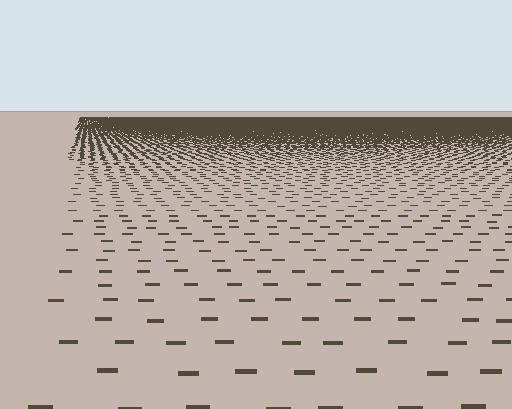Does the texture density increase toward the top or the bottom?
Density increases toward the top.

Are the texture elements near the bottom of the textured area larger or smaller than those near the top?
Larger. Near the bottom, elements are closer to the viewer and appear at a bigger on-screen size.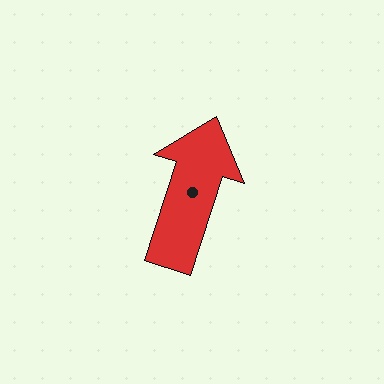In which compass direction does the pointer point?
North.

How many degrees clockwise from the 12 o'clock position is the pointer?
Approximately 18 degrees.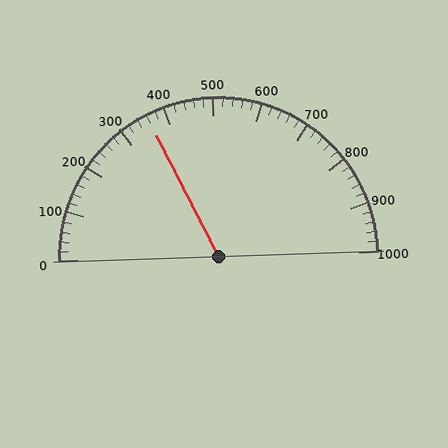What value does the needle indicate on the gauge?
The needle indicates approximately 360.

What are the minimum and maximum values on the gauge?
The gauge ranges from 0 to 1000.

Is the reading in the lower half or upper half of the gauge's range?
The reading is in the lower half of the range (0 to 1000).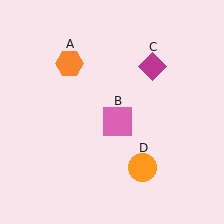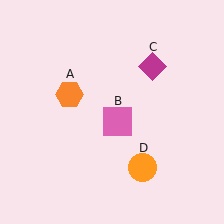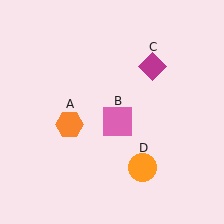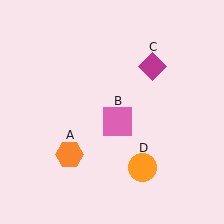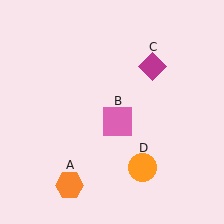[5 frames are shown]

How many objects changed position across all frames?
1 object changed position: orange hexagon (object A).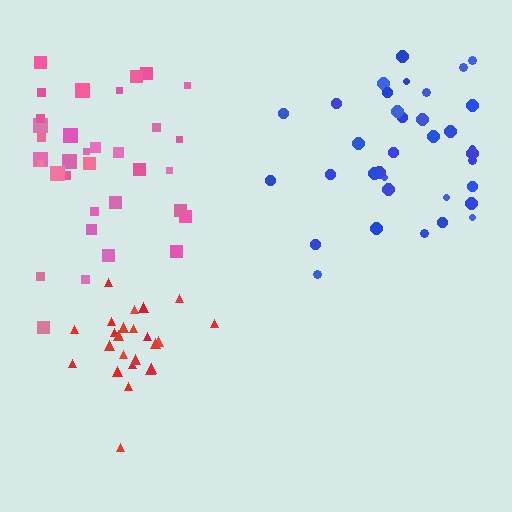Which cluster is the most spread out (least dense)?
Pink.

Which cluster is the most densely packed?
Red.